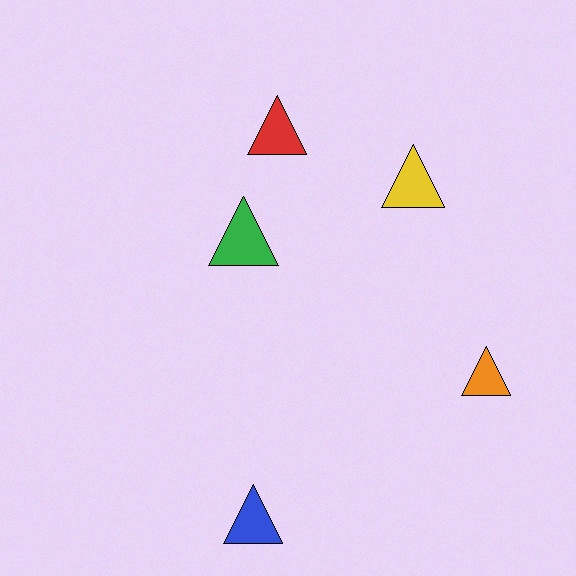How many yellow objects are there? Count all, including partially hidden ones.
There is 1 yellow object.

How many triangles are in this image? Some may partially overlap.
There are 5 triangles.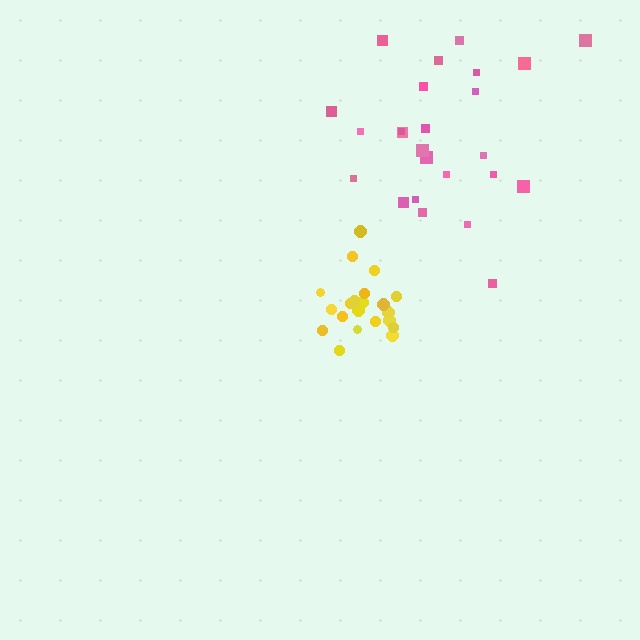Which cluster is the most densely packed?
Yellow.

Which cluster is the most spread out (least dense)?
Pink.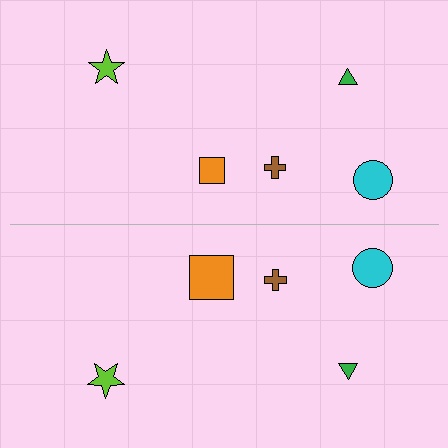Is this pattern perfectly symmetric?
No, the pattern is not perfectly symmetric. The orange square on the bottom side has a different size than its mirror counterpart.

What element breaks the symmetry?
The orange square on the bottom side has a different size than its mirror counterpart.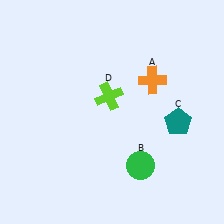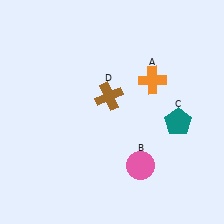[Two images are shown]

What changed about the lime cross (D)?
In Image 1, D is lime. In Image 2, it changed to brown.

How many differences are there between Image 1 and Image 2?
There are 2 differences between the two images.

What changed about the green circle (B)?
In Image 1, B is green. In Image 2, it changed to pink.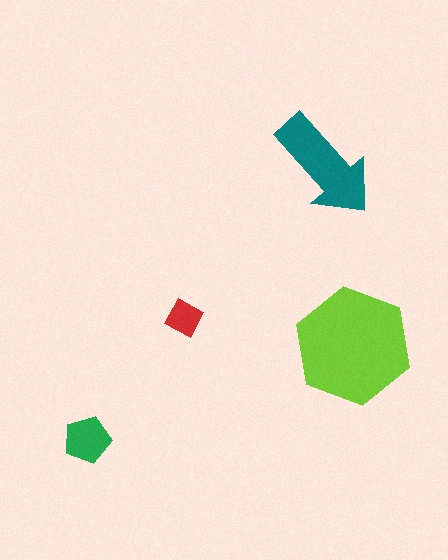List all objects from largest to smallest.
The lime hexagon, the teal arrow, the green pentagon, the red diamond.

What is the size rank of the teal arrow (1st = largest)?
2nd.